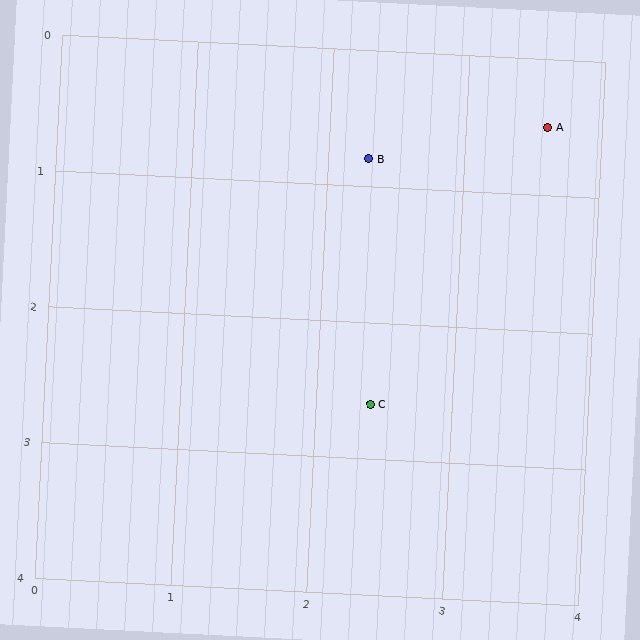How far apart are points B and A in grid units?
Points B and A are about 1.3 grid units apart.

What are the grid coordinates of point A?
Point A is at approximately (3.6, 0.5).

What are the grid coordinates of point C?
Point C is at approximately (2.4, 2.6).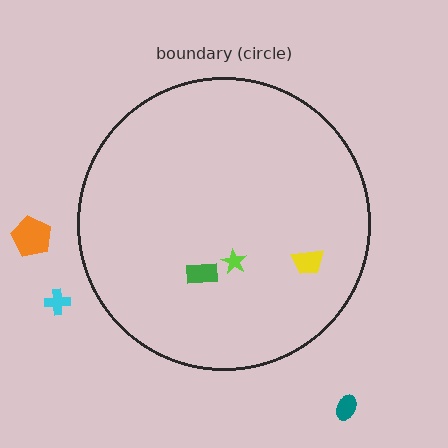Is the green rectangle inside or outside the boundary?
Inside.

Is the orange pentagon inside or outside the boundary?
Outside.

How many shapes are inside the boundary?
3 inside, 3 outside.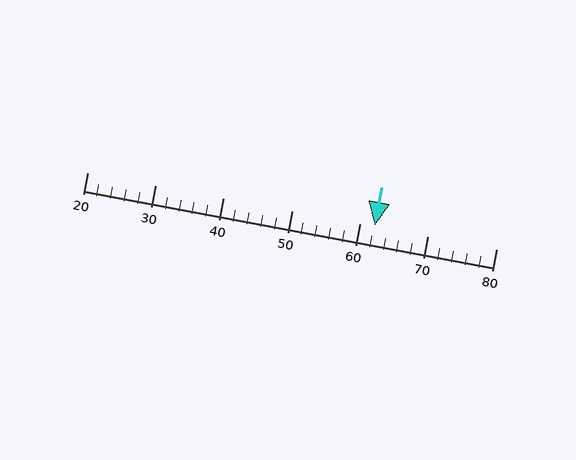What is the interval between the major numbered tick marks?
The major tick marks are spaced 10 units apart.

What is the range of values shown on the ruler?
The ruler shows values from 20 to 80.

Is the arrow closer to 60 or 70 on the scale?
The arrow is closer to 60.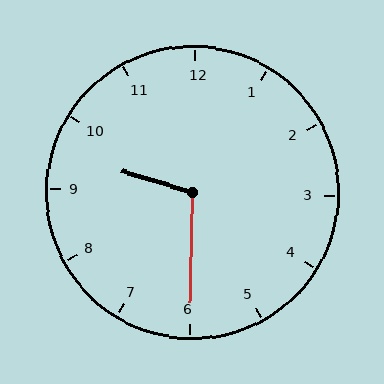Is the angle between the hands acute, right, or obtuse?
It is obtuse.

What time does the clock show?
9:30.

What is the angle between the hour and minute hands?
Approximately 105 degrees.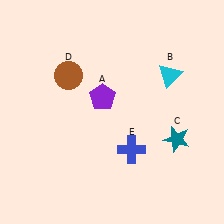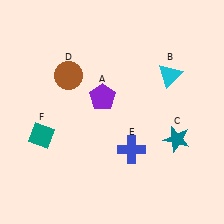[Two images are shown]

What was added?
A teal diamond (F) was added in Image 2.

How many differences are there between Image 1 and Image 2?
There is 1 difference between the two images.